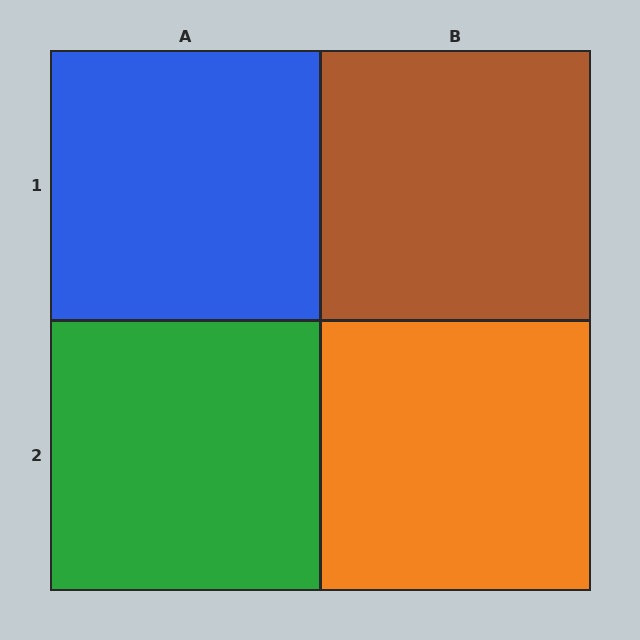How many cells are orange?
1 cell is orange.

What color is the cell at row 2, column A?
Green.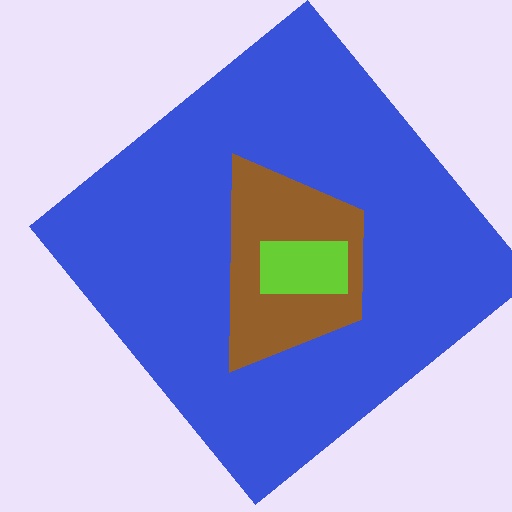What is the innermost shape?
The lime rectangle.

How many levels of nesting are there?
3.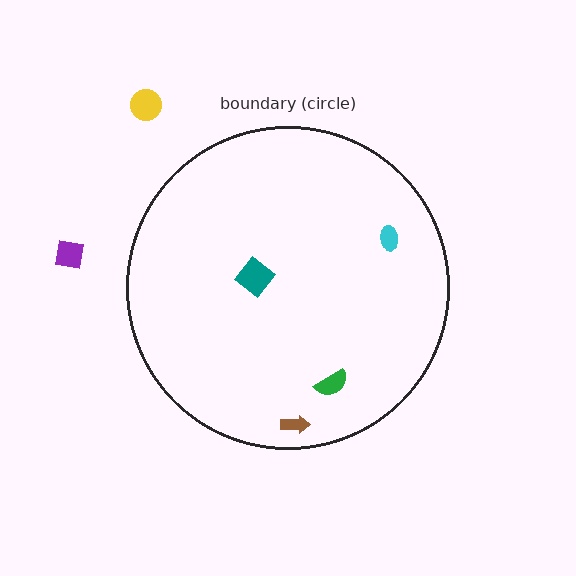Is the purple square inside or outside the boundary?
Outside.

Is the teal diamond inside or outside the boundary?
Inside.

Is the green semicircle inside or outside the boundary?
Inside.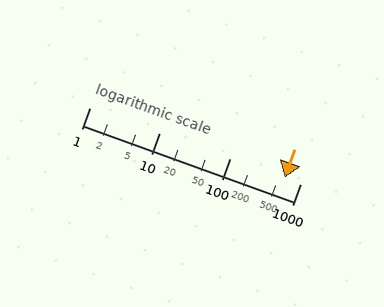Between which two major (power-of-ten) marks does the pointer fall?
The pointer is between 100 and 1000.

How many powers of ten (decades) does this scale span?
The scale spans 3 decades, from 1 to 1000.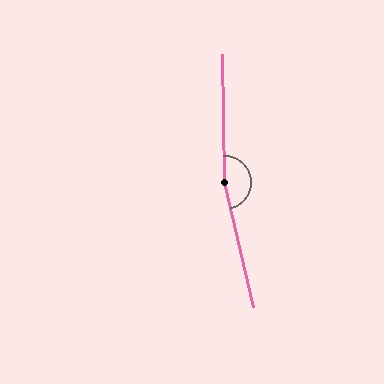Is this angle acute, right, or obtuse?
It is obtuse.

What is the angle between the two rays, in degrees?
Approximately 168 degrees.